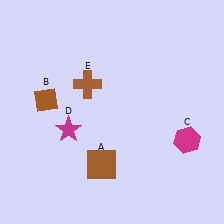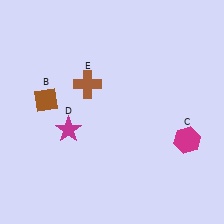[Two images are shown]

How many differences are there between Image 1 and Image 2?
There is 1 difference between the two images.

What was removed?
The brown square (A) was removed in Image 2.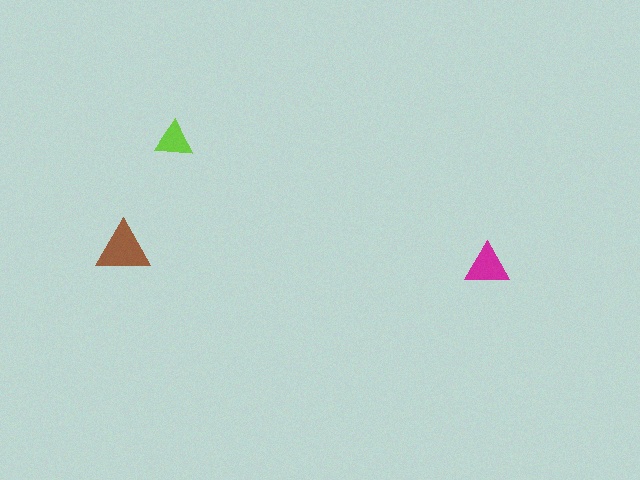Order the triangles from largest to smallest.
the brown one, the magenta one, the lime one.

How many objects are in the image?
There are 3 objects in the image.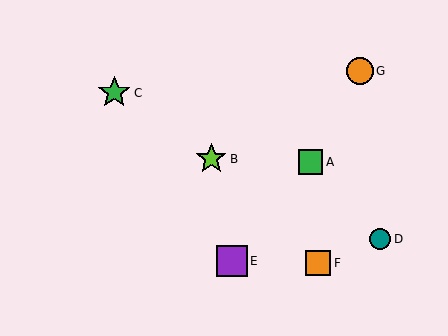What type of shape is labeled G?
Shape G is an orange circle.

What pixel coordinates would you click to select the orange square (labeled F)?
Click at (318, 263) to select the orange square F.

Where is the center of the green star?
The center of the green star is at (114, 93).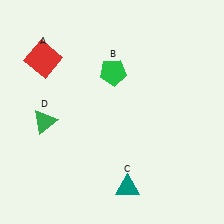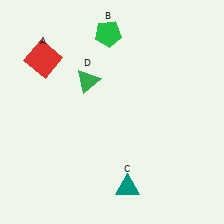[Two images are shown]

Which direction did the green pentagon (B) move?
The green pentagon (B) moved up.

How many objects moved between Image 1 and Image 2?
2 objects moved between the two images.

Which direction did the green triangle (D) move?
The green triangle (D) moved right.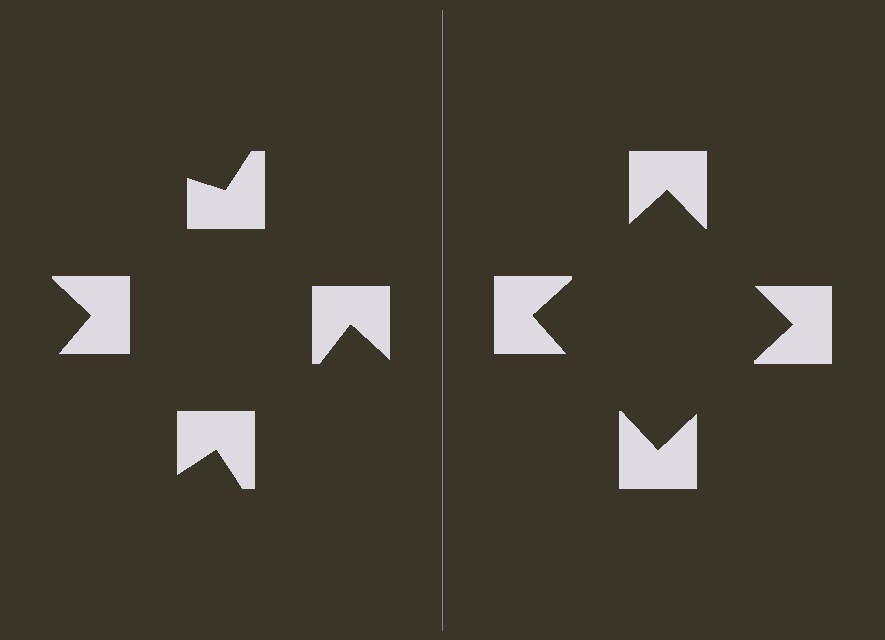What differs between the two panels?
The notched squares are positioned identically on both sides; only the wedge orientations differ. On the right they align to a square; on the left they are misaligned.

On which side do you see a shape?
An illusory square appears on the right side. On the left side the wedge cuts are rotated, so no coherent shape forms.